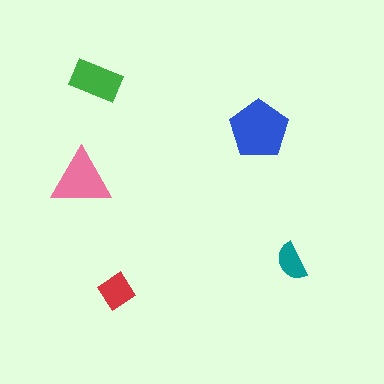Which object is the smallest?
The teal semicircle.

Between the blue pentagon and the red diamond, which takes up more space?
The blue pentagon.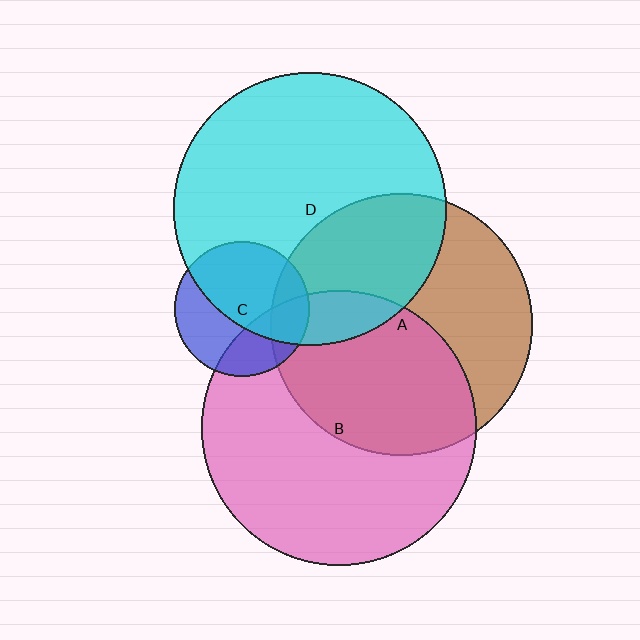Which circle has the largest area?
Circle B (pink).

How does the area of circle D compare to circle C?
Approximately 4.1 times.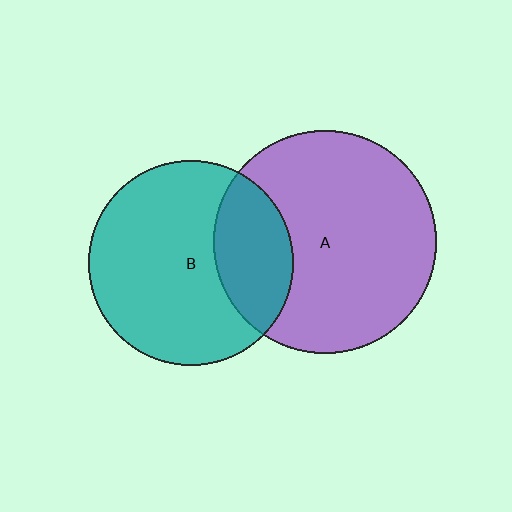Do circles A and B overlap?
Yes.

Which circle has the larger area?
Circle A (purple).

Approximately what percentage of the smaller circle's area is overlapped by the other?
Approximately 30%.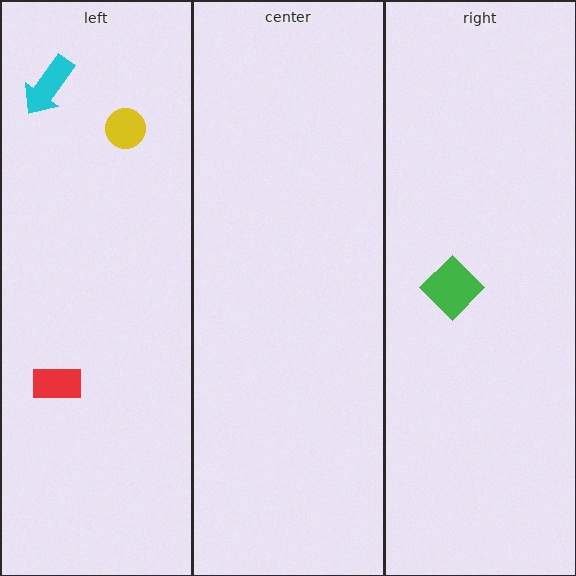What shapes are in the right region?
The green diamond.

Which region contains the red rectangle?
The left region.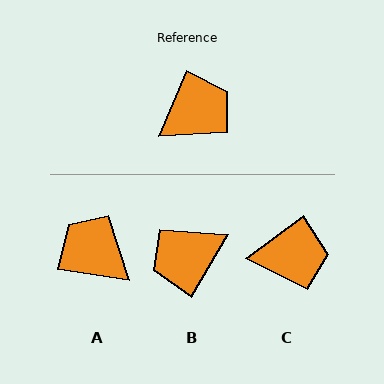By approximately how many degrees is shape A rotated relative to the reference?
Approximately 104 degrees counter-clockwise.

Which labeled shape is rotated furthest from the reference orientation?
B, about 173 degrees away.